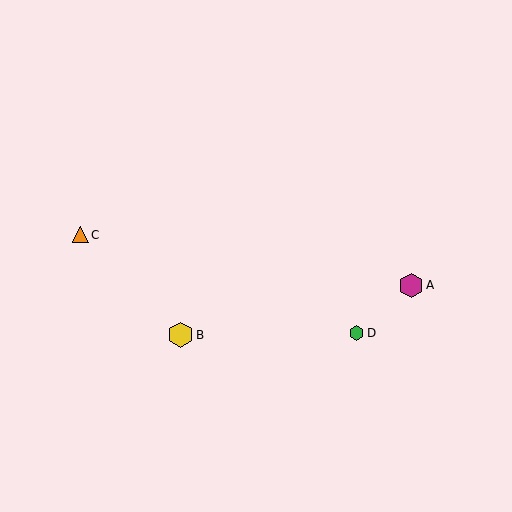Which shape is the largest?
The yellow hexagon (labeled B) is the largest.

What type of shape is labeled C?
Shape C is an orange triangle.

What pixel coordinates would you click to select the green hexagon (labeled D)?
Click at (357, 333) to select the green hexagon D.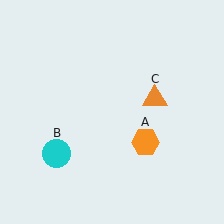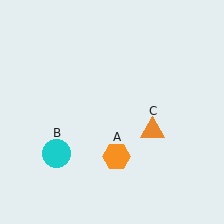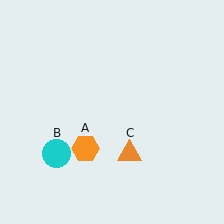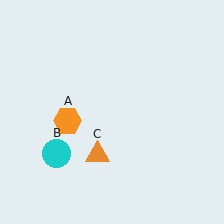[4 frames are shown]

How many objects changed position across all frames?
2 objects changed position: orange hexagon (object A), orange triangle (object C).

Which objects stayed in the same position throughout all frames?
Cyan circle (object B) remained stationary.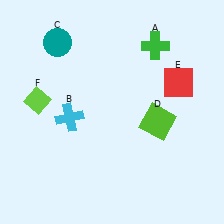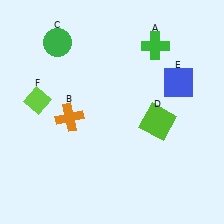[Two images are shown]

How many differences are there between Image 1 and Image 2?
There are 3 differences between the two images.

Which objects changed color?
B changed from cyan to orange. C changed from teal to green. E changed from red to blue.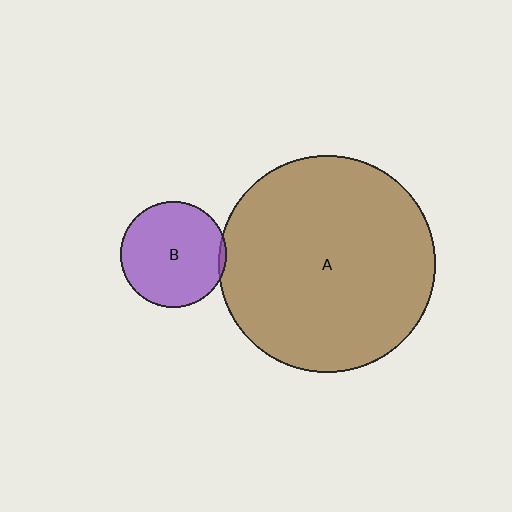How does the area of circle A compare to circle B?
Approximately 4.2 times.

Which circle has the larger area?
Circle A (brown).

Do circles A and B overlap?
Yes.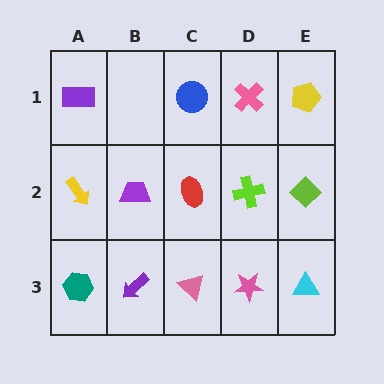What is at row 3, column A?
A teal hexagon.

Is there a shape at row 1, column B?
No, that cell is empty.